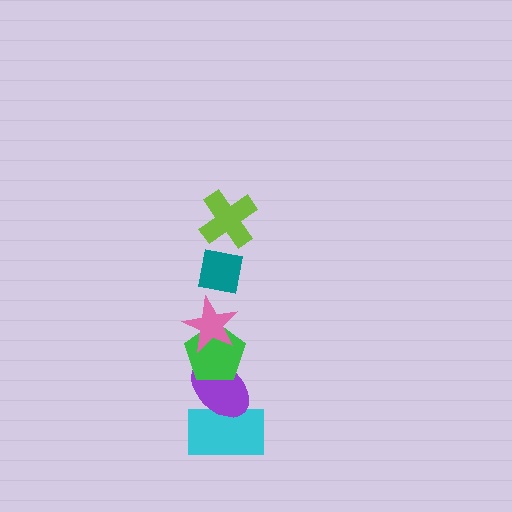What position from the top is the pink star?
The pink star is 3rd from the top.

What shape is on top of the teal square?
The lime cross is on top of the teal square.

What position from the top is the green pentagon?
The green pentagon is 4th from the top.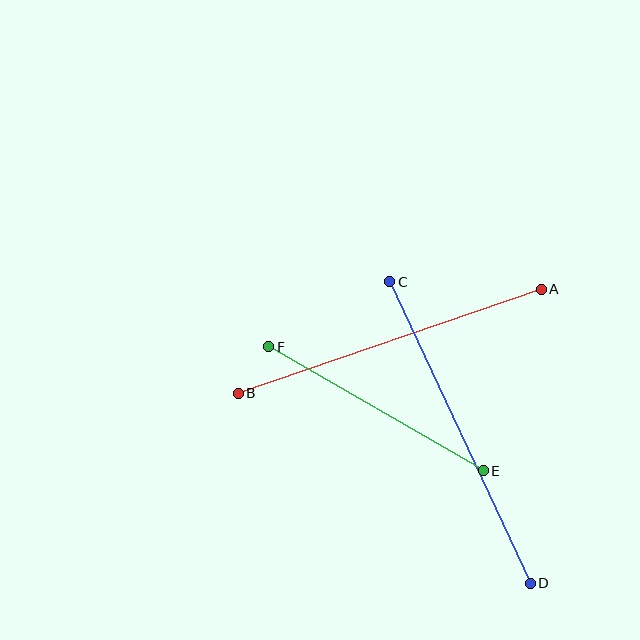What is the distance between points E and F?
The distance is approximately 248 pixels.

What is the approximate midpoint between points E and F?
The midpoint is at approximately (376, 409) pixels.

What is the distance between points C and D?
The distance is approximately 333 pixels.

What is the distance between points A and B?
The distance is approximately 320 pixels.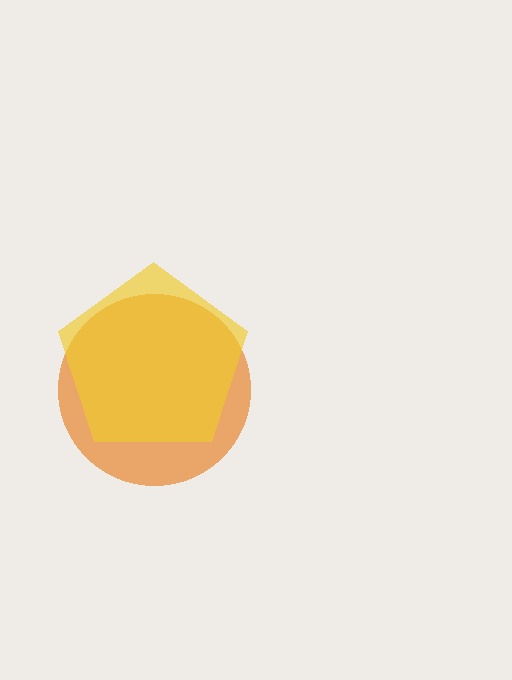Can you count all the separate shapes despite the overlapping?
Yes, there are 2 separate shapes.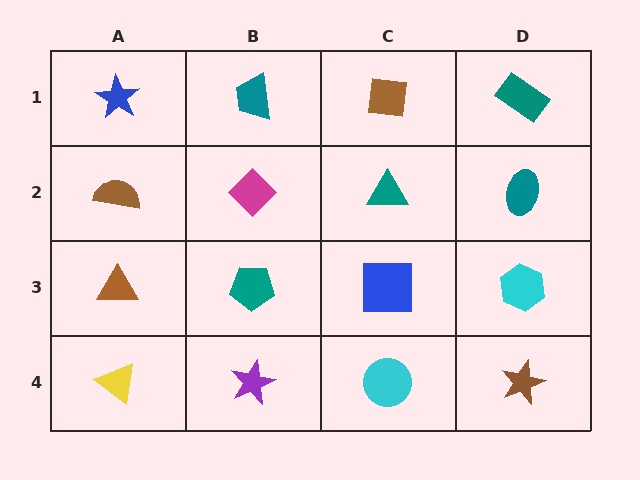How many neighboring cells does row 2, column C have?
4.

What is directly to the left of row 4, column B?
A yellow triangle.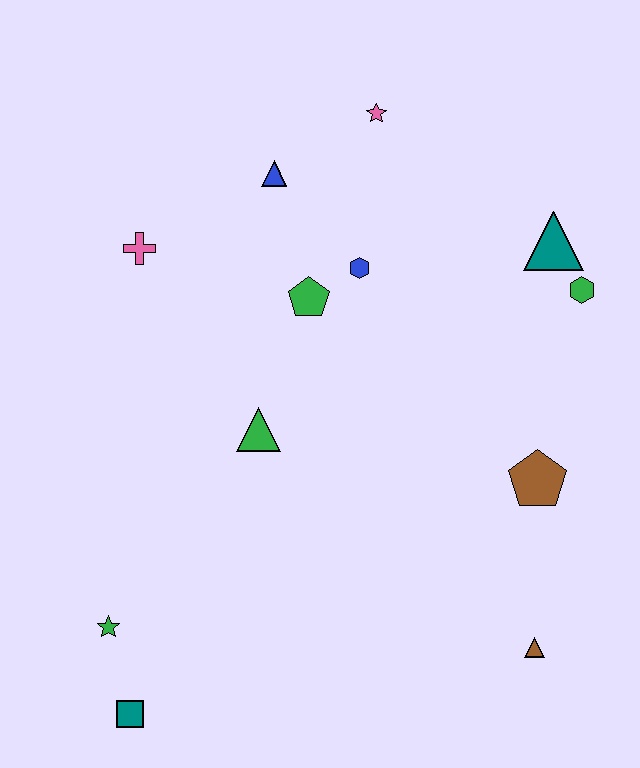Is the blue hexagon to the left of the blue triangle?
No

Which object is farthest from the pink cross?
The brown triangle is farthest from the pink cross.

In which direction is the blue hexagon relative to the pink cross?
The blue hexagon is to the right of the pink cross.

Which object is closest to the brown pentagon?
The brown triangle is closest to the brown pentagon.